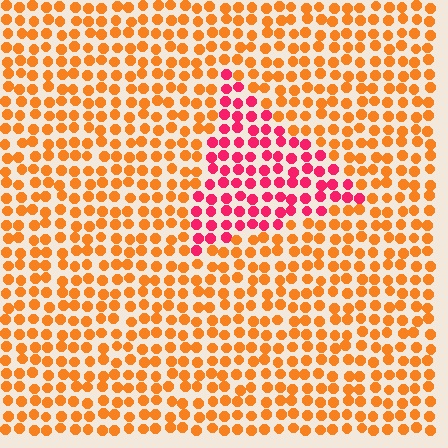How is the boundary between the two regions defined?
The boundary is defined purely by a slight shift in hue (about 48 degrees). Spacing, size, and orientation are identical on both sides.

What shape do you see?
I see a triangle.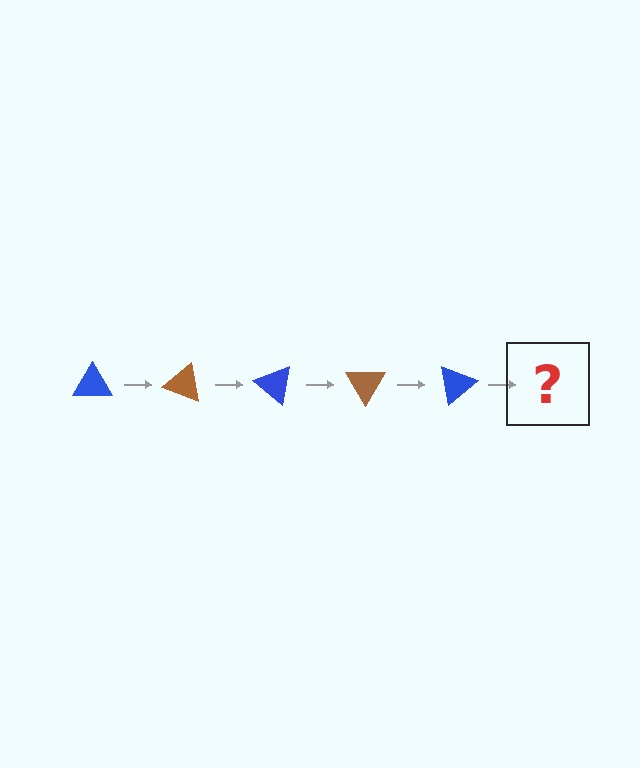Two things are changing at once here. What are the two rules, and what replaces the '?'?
The two rules are that it rotates 20 degrees each step and the color cycles through blue and brown. The '?' should be a brown triangle, rotated 100 degrees from the start.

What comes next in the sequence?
The next element should be a brown triangle, rotated 100 degrees from the start.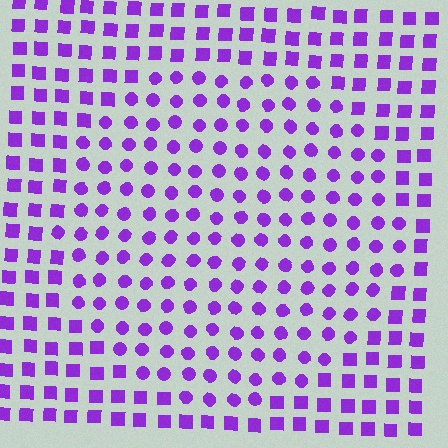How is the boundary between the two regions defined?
The boundary is defined by a change in element shape: circles inside vs. squares outside. All elements share the same color and spacing.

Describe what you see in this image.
The image is filled with small purple elements arranged in a uniform grid. A circle-shaped region contains circles, while the surrounding area contains squares. The boundary is defined purely by the change in element shape.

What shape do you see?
I see a circle.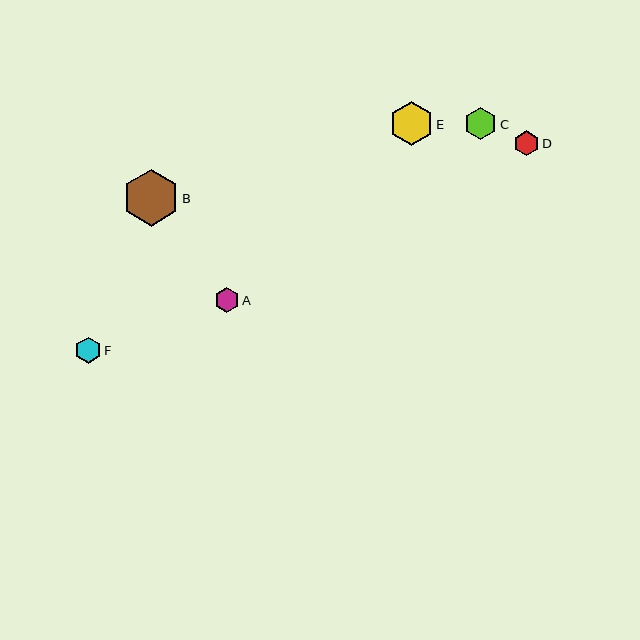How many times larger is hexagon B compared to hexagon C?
Hexagon B is approximately 1.8 times the size of hexagon C.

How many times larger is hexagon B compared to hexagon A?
Hexagon B is approximately 2.3 times the size of hexagon A.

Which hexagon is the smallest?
Hexagon A is the smallest with a size of approximately 25 pixels.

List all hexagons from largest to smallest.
From largest to smallest: B, E, C, F, D, A.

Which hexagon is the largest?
Hexagon B is the largest with a size of approximately 56 pixels.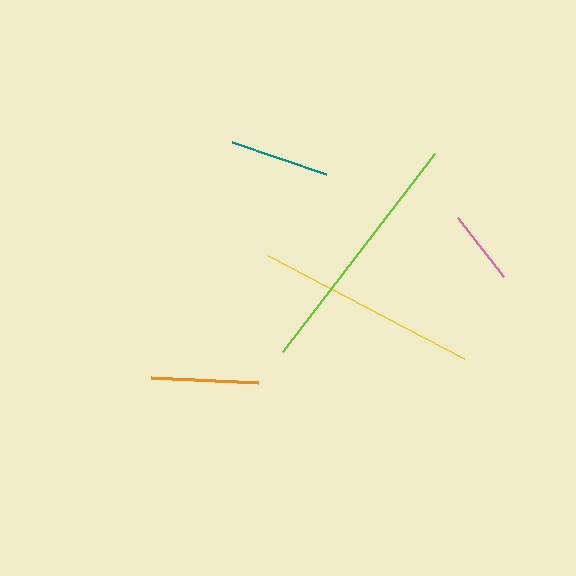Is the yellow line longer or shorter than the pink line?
The yellow line is longer than the pink line.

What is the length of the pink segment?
The pink segment is approximately 75 pixels long.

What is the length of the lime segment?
The lime segment is approximately 249 pixels long.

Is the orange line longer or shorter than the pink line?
The orange line is longer than the pink line.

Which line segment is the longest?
The lime line is the longest at approximately 249 pixels.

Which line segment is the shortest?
The pink line is the shortest at approximately 75 pixels.